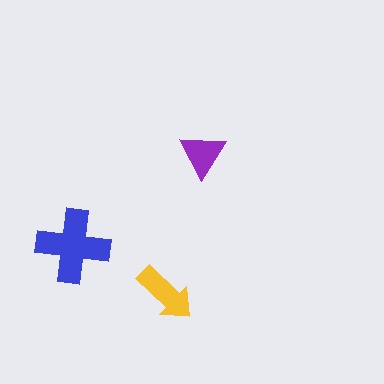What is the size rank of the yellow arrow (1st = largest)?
2nd.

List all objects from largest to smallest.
The blue cross, the yellow arrow, the purple triangle.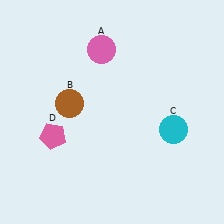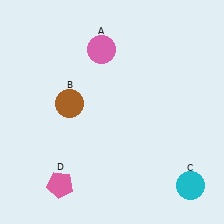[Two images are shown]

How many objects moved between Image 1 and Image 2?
2 objects moved between the two images.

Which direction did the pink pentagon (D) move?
The pink pentagon (D) moved down.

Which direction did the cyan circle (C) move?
The cyan circle (C) moved down.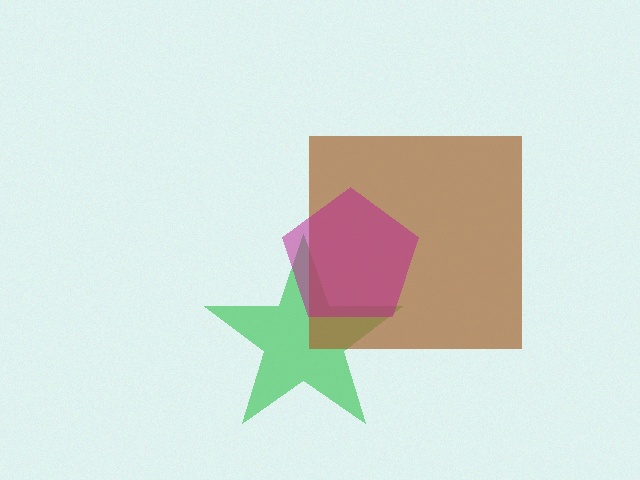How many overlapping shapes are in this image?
There are 3 overlapping shapes in the image.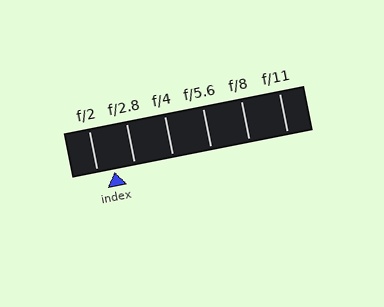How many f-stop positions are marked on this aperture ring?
There are 6 f-stop positions marked.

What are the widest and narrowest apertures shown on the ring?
The widest aperture shown is f/2 and the narrowest is f/11.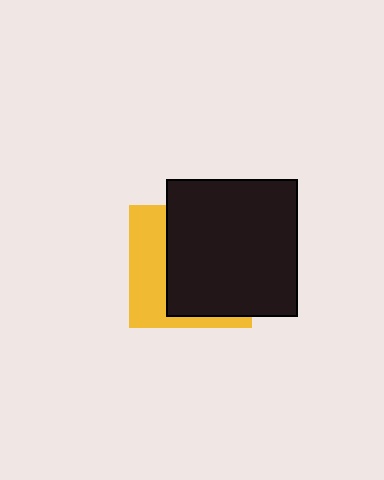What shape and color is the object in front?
The object in front is a black rectangle.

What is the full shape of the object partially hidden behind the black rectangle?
The partially hidden object is a yellow square.